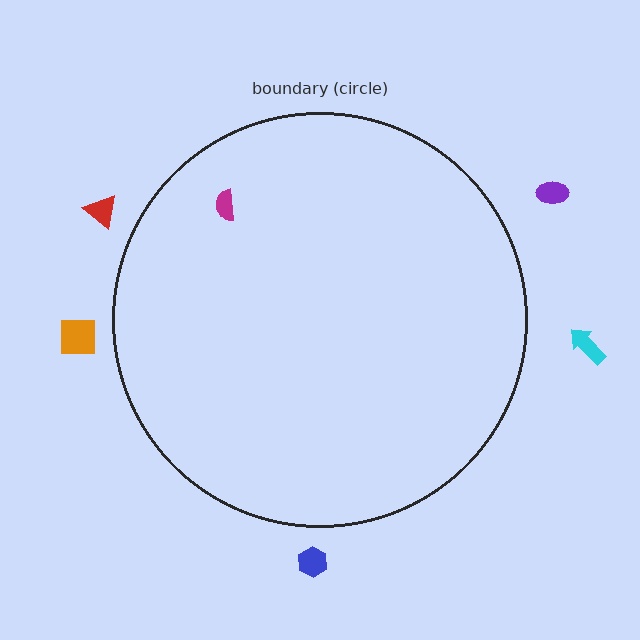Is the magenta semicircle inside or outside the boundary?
Inside.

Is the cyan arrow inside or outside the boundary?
Outside.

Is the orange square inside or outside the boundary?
Outside.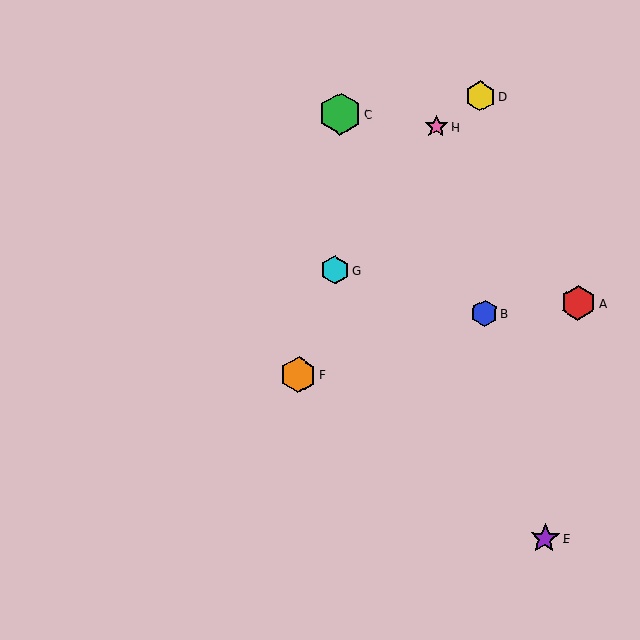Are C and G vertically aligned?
Yes, both are at x≈340.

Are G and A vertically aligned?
No, G is at x≈335 and A is at x≈578.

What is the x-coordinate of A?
Object A is at x≈578.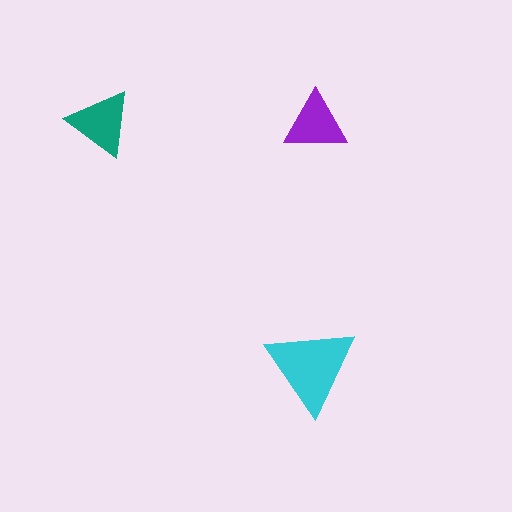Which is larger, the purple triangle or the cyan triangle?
The cyan one.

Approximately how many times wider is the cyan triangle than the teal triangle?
About 1.5 times wider.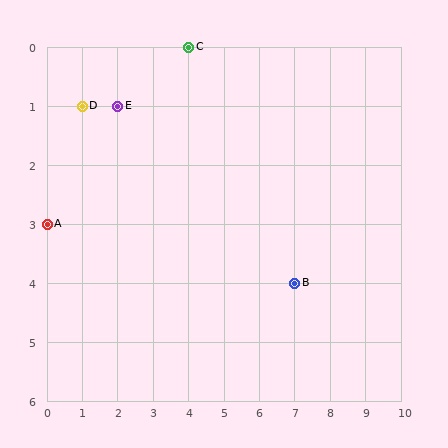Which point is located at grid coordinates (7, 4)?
Point B is at (7, 4).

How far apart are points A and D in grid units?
Points A and D are 1 column and 2 rows apart (about 2.2 grid units diagonally).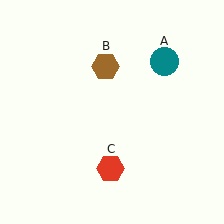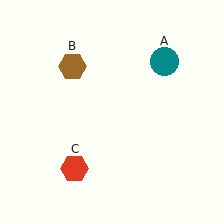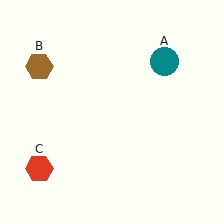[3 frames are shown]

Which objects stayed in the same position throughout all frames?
Teal circle (object A) remained stationary.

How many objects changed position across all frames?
2 objects changed position: brown hexagon (object B), red hexagon (object C).